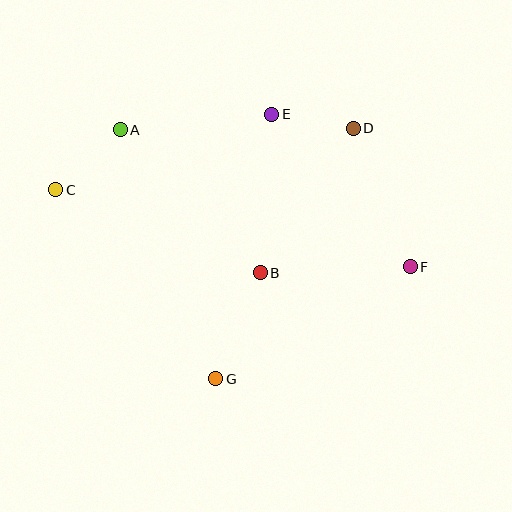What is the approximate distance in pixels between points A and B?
The distance between A and B is approximately 200 pixels.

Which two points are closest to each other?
Points D and E are closest to each other.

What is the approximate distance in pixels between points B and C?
The distance between B and C is approximately 221 pixels.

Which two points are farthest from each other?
Points C and F are farthest from each other.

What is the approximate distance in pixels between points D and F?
The distance between D and F is approximately 150 pixels.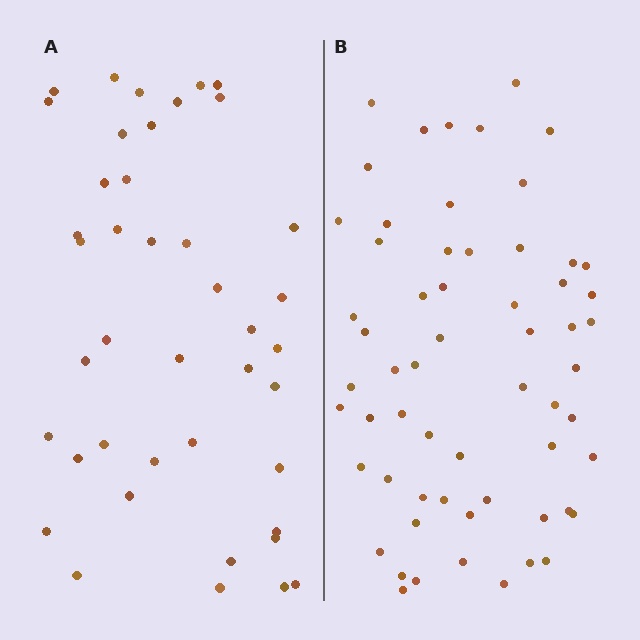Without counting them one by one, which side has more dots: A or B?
Region B (the right region) has more dots.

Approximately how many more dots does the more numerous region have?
Region B has approximately 20 more dots than region A.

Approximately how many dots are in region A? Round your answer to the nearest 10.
About 40 dots. (The exact count is 42, which rounds to 40.)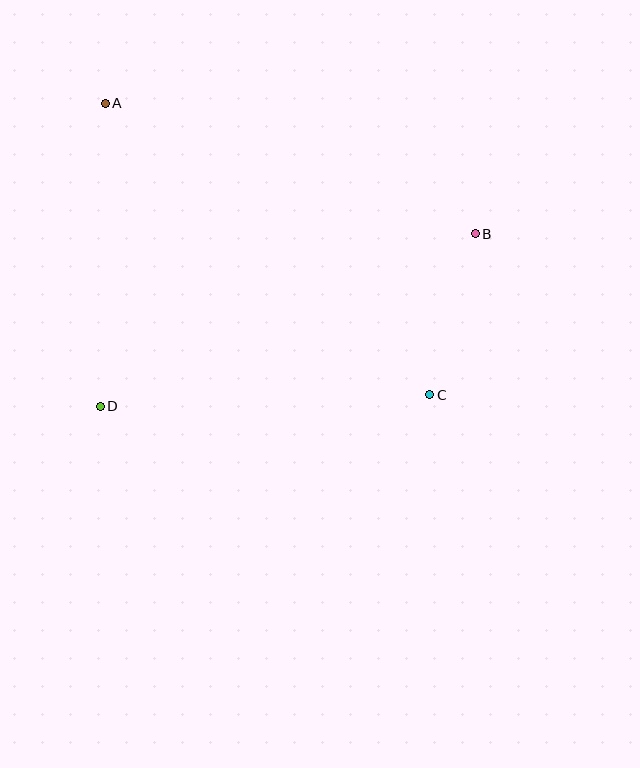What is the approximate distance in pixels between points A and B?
The distance between A and B is approximately 392 pixels.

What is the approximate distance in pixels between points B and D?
The distance between B and D is approximately 413 pixels.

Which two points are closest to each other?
Points B and C are closest to each other.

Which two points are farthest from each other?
Points A and C are farthest from each other.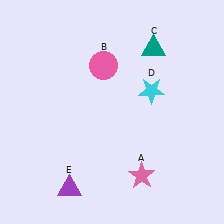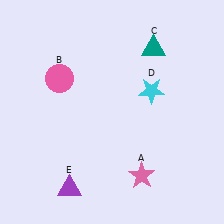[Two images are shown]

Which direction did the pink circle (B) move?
The pink circle (B) moved left.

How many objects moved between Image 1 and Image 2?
1 object moved between the two images.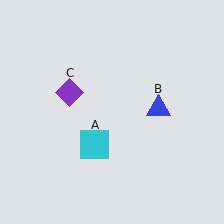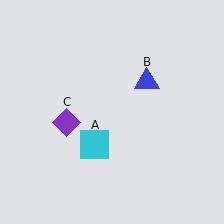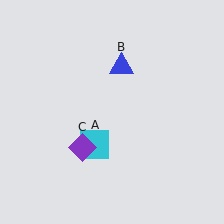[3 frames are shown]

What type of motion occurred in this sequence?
The blue triangle (object B), purple diamond (object C) rotated counterclockwise around the center of the scene.